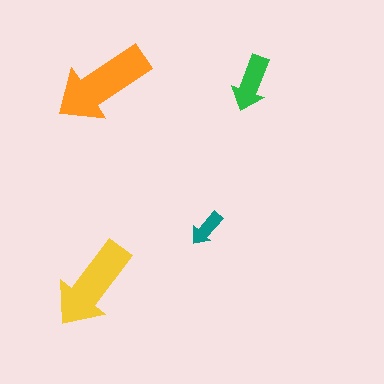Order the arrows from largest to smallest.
the orange one, the yellow one, the green one, the teal one.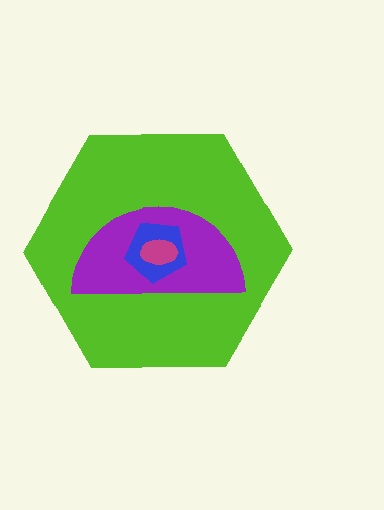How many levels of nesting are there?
4.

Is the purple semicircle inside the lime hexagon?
Yes.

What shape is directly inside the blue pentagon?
The magenta ellipse.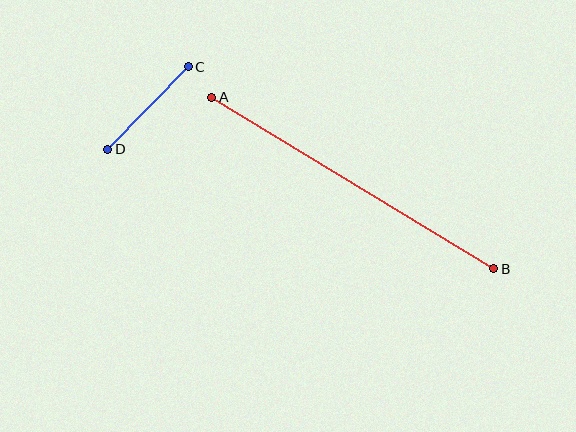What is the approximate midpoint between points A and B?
The midpoint is at approximately (352, 183) pixels.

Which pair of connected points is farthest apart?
Points A and B are farthest apart.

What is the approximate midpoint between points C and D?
The midpoint is at approximately (148, 108) pixels.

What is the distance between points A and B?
The distance is approximately 330 pixels.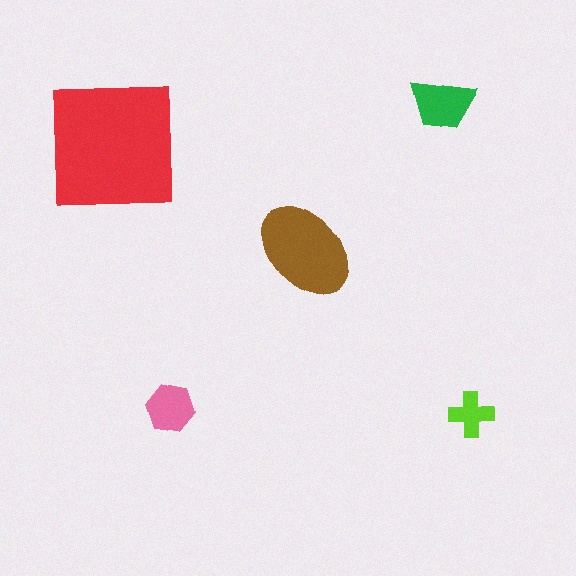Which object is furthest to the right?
The lime cross is rightmost.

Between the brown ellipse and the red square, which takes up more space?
The red square.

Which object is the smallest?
The lime cross.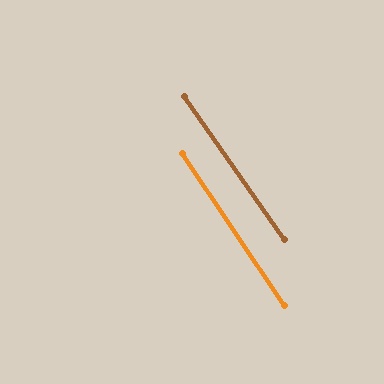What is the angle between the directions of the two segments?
Approximately 1 degree.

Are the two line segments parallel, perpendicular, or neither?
Parallel — their directions differ by only 0.8°.